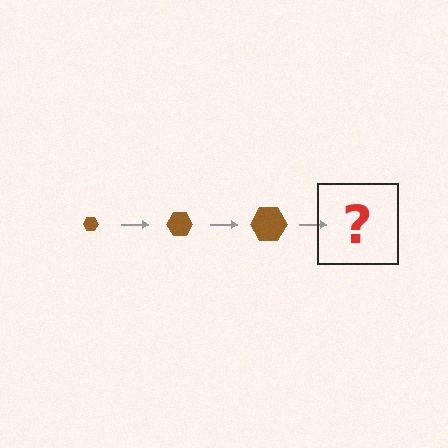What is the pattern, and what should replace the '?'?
The pattern is that the hexagon gets progressively larger each step. The '?' should be a brown hexagon, larger than the previous one.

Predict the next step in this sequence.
The next step is a brown hexagon, larger than the previous one.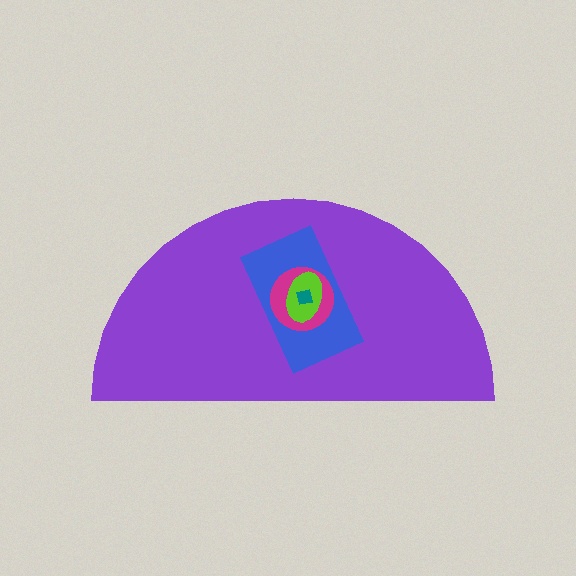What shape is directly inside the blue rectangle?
The magenta circle.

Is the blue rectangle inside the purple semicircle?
Yes.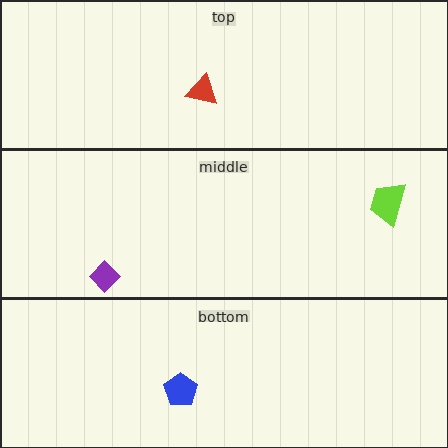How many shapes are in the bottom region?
1.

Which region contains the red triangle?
The top region.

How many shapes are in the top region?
1.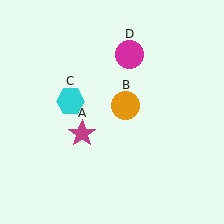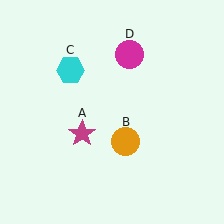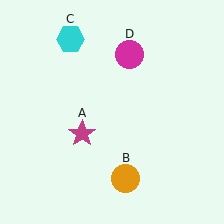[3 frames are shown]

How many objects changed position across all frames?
2 objects changed position: orange circle (object B), cyan hexagon (object C).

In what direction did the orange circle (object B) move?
The orange circle (object B) moved down.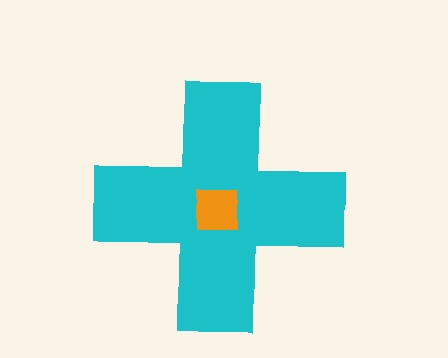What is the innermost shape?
The orange square.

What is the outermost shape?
The cyan cross.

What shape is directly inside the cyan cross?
The orange square.